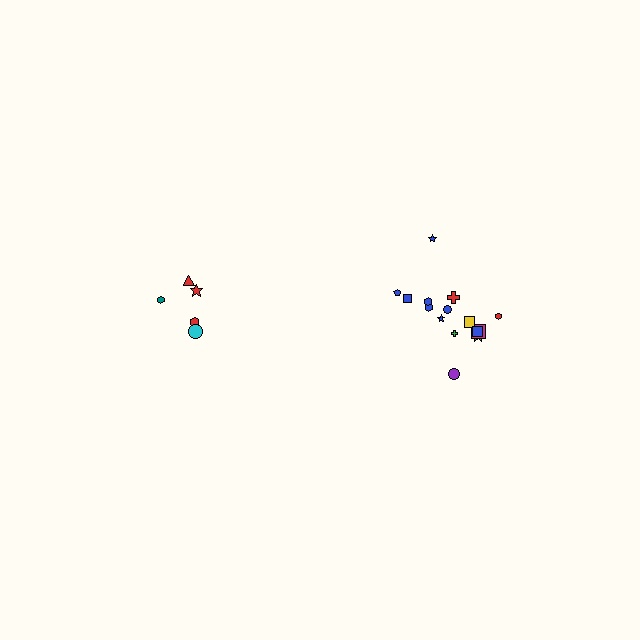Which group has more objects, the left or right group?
The right group.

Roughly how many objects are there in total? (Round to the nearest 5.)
Roughly 20 objects in total.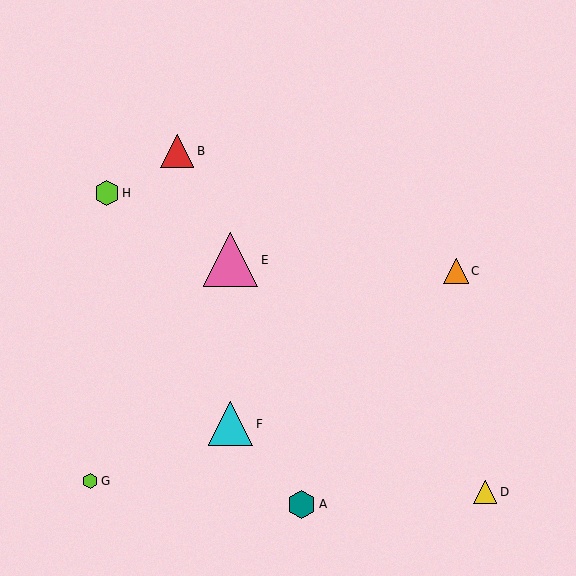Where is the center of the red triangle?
The center of the red triangle is at (177, 151).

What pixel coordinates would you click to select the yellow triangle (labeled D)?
Click at (485, 492) to select the yellow triangle D.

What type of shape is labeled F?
Shape F is a cyan triangle.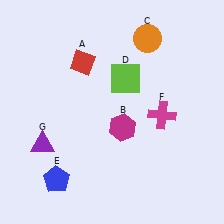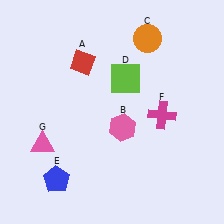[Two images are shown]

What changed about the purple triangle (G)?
In Image 1, G is purple. In Image 2, it changed to pink.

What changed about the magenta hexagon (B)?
In Image 1, B is magenta. In Image 2, it changed to pink.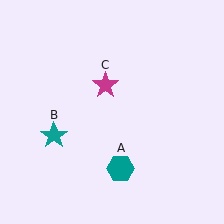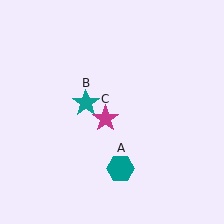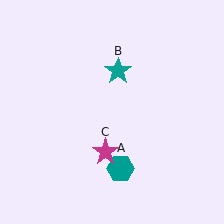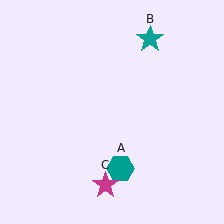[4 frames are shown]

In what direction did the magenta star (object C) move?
The magenta star (object C) moved down.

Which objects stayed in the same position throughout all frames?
Teal hexagon (object A) remained stationary.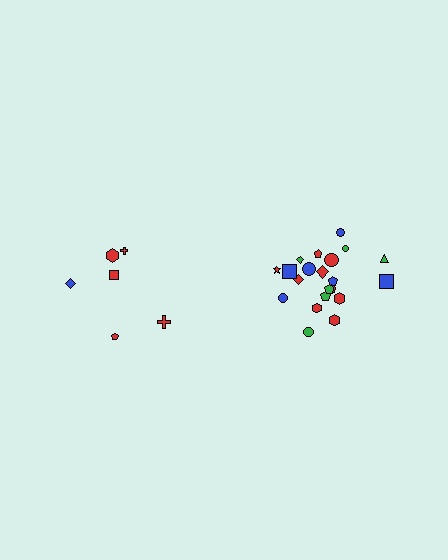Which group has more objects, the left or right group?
The right group.